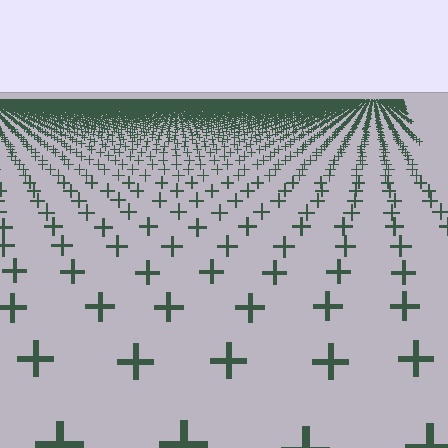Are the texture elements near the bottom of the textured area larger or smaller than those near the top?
Larger. Near the bottom, elements are closer to the viewer and appear at a bigger on-screen size.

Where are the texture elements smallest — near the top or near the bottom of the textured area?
Near the top.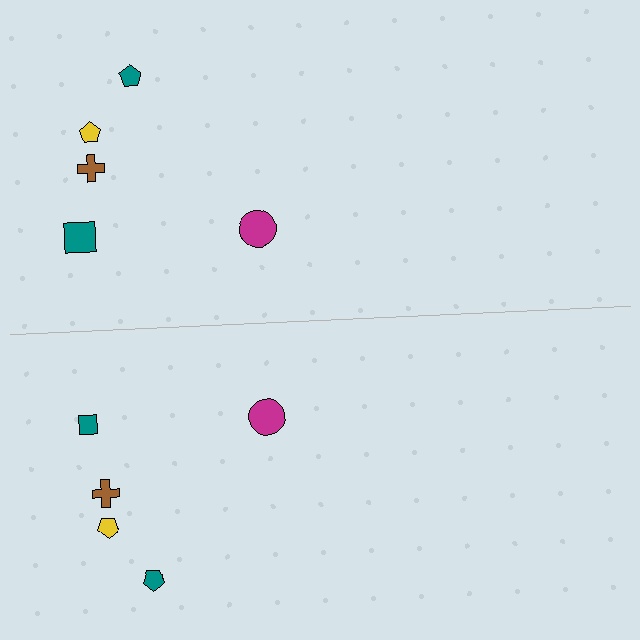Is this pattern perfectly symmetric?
No, the pattern is not perfectly symmetric. The teal square on the bottom side has a different size than its mirror counterpart.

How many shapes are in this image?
There are 10 shapes in this image.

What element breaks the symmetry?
The teal square on the bottom side has a different size than its mirror counterpart.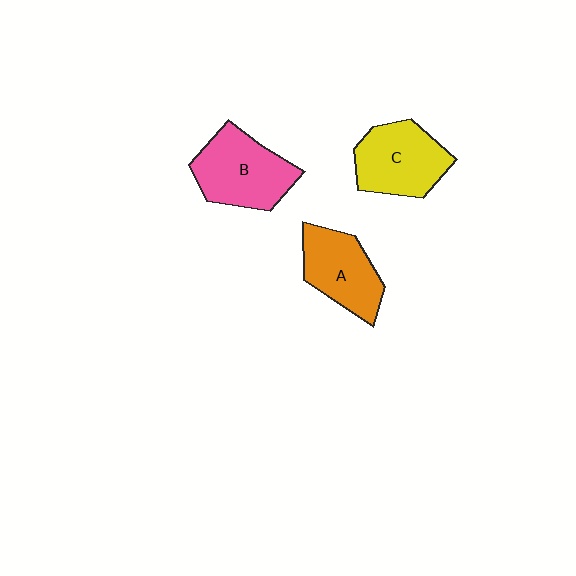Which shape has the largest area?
Shape B (pink).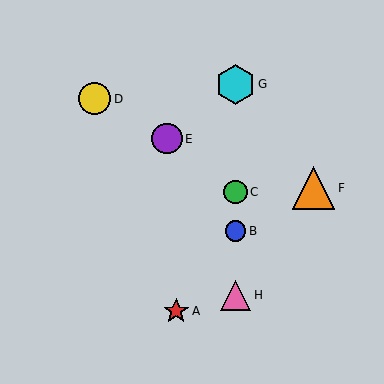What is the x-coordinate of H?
Object H is at x≈236.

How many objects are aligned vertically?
4 objects (B, C, G, H) are aligned vertically.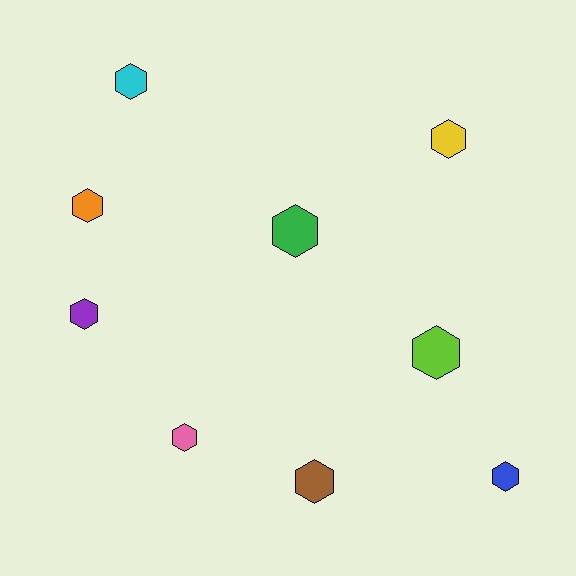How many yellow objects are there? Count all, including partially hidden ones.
There is 1 yellow object.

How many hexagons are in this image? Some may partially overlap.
There are 9 hexagons.